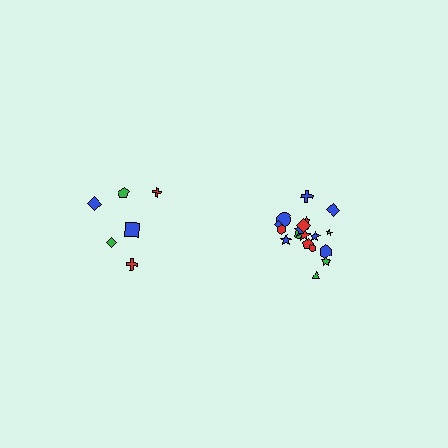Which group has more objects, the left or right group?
The right group.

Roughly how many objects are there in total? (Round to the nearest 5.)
Roughly 25 objects in total.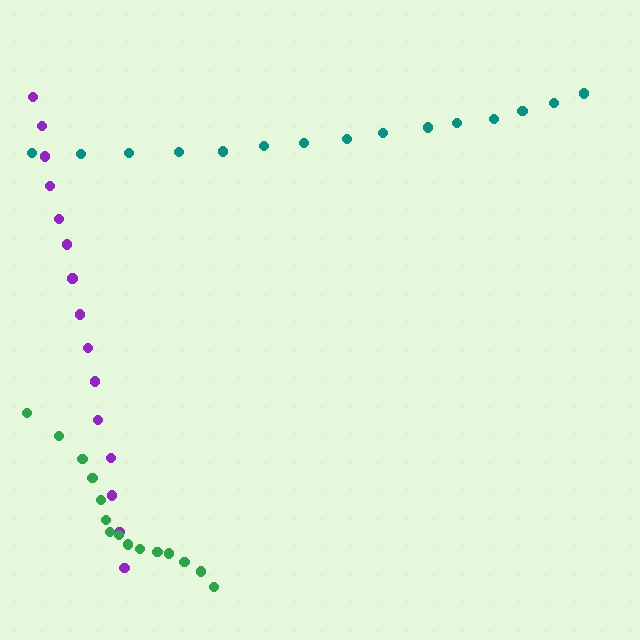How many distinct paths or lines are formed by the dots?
There are 3 distinct paths.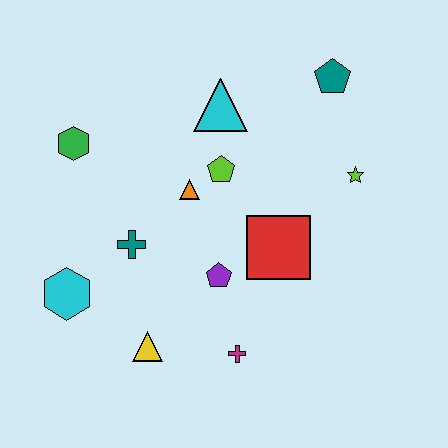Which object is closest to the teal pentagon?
The lime star is closest to the teal pentagon.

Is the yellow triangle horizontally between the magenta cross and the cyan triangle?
No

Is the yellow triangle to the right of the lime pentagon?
No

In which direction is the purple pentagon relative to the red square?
The purple pentagon is to the left of the red square.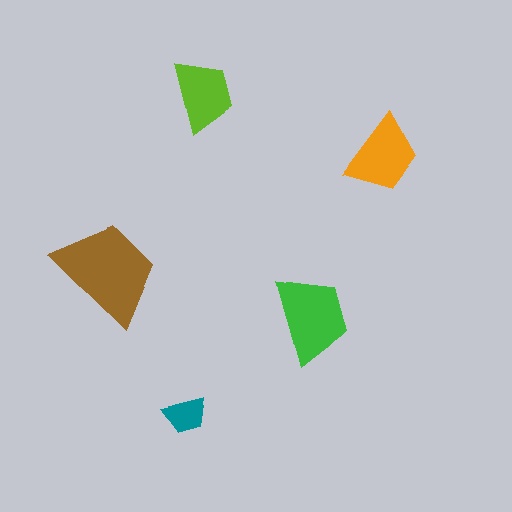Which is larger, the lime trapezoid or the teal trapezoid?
The lime one.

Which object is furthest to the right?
The orange trapezoid is rightmost.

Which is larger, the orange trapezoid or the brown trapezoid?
The brown one.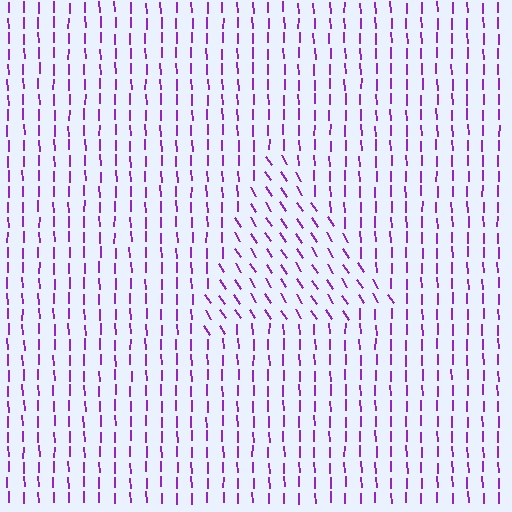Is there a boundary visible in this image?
Yes, there is a texture boundary formed by a change in line orientation.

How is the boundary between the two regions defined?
The boundary is defined purely by a change in line orientation (approximately 31 degrees difference). All lines are the same color and thickness.